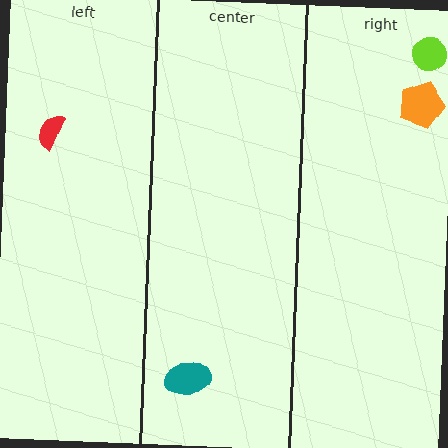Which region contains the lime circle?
The right region.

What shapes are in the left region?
The red semicircle.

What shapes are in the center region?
The teal ellipse.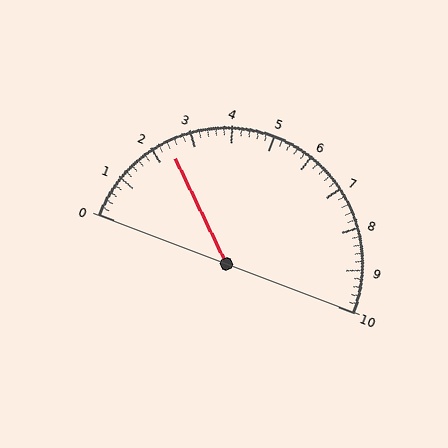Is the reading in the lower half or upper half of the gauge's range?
The reading is in the lower half of the range (0 to 10).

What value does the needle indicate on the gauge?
The needle indicates approximately 2.4.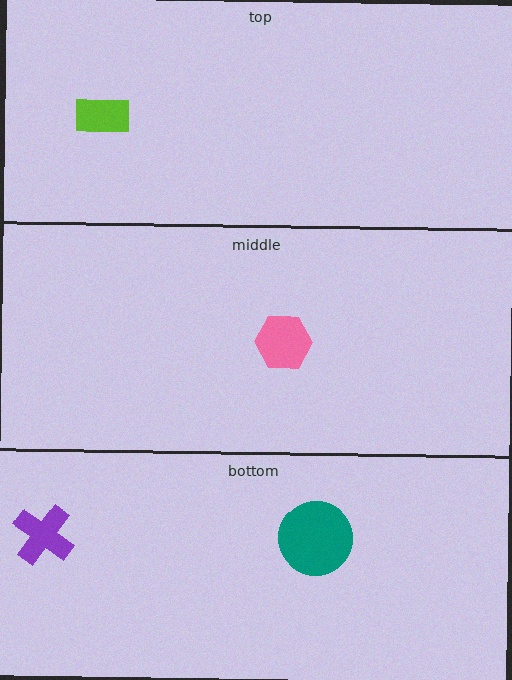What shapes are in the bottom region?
The purple cross, the teal circle.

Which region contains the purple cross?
The bottom region.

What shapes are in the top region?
The lime rectangle.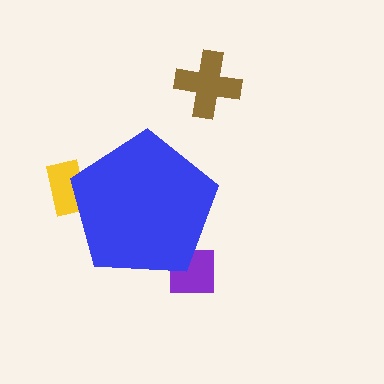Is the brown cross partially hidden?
No, the brown cross is fully visible.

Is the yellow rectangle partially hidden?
Yes, the yellow rectangle is partially hidden behind the blue pentagon.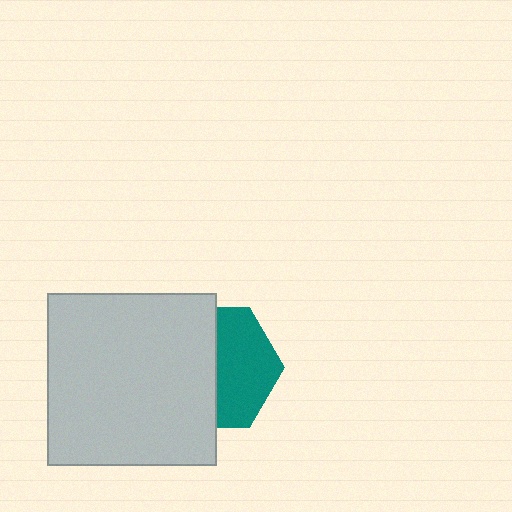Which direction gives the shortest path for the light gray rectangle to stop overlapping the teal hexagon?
Moving left gives the shortest separation.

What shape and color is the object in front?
The object in front is a light gray rectangle.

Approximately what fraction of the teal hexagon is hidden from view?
Roughly 52% of the teal hexagon is hidden behind the light gray rectangle.